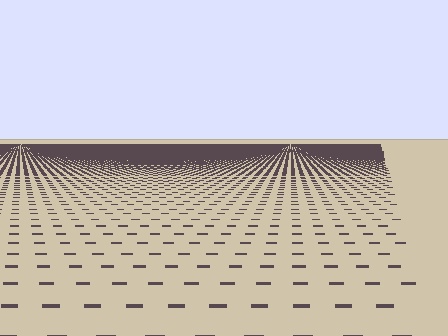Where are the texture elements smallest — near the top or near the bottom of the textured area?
Near the top.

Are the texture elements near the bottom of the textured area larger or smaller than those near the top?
Larger. Near the bottom, elements are closer to the viewer and appear at a bigger on-screen size.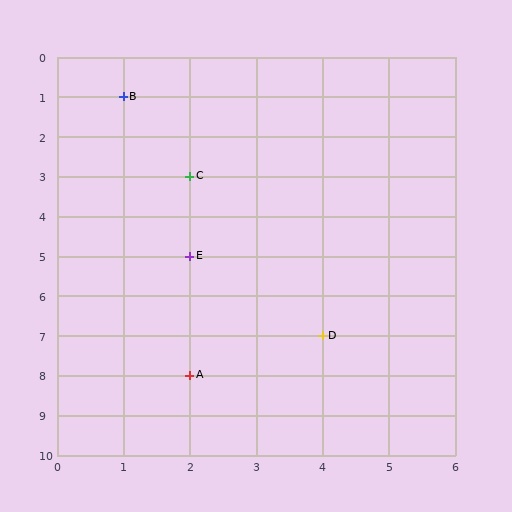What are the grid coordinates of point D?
Point D is at grid coordinates (4, 7).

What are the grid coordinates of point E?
Point E is at grid coordinates (2, 5).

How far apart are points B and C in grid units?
Points B and C are 1 column and 2 rows apart (about 2.2 grid units diagonally).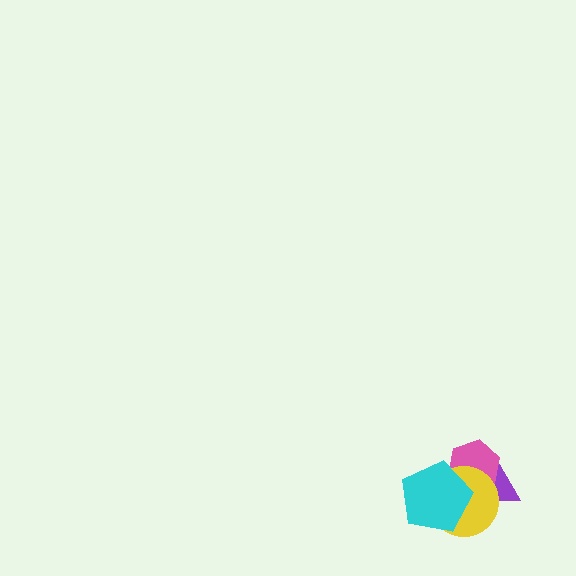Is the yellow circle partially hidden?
Yes, it is partially covered by another shape.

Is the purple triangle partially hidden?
Yes, it is partially covered by another shape.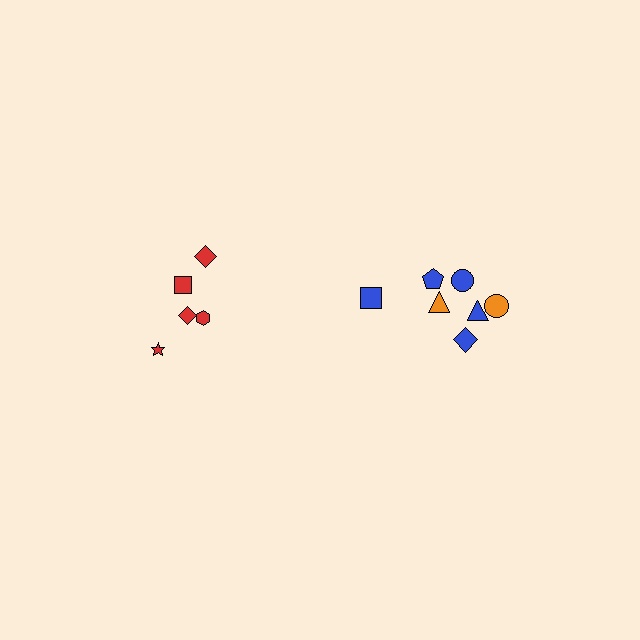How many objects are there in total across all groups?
There are 12 objects.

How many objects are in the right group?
There are 7 objects.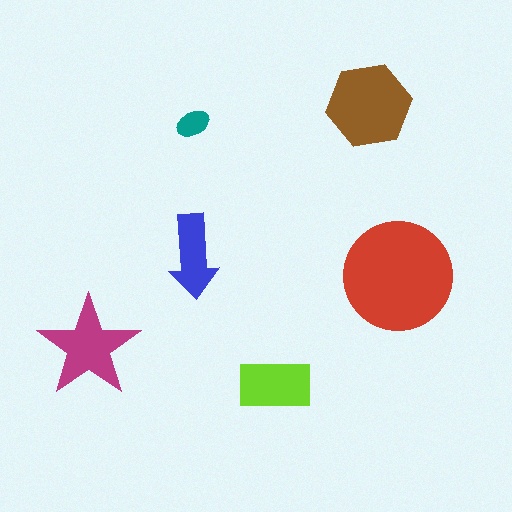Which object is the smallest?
The teal ellipse.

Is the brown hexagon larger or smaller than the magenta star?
Larger.